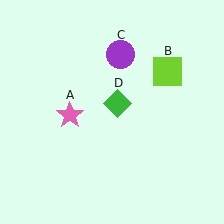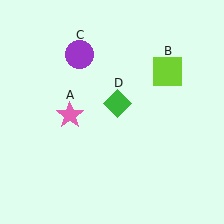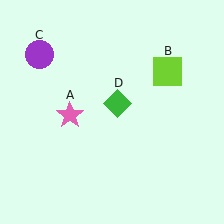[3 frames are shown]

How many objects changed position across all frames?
1 object changed position: purple circle (object C).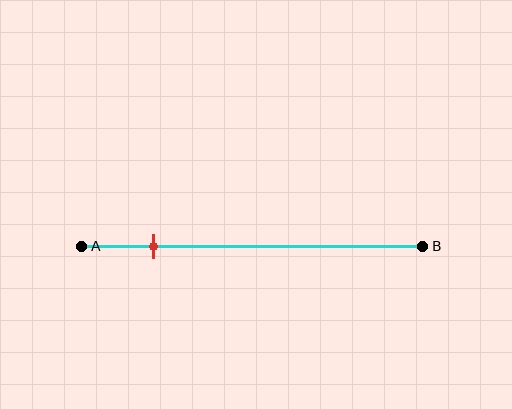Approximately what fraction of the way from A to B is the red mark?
The red mark is approximately 20% of the way from A to B.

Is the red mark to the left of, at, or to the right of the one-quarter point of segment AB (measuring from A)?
The red mark is to the left of the one-quarter point of segment AB.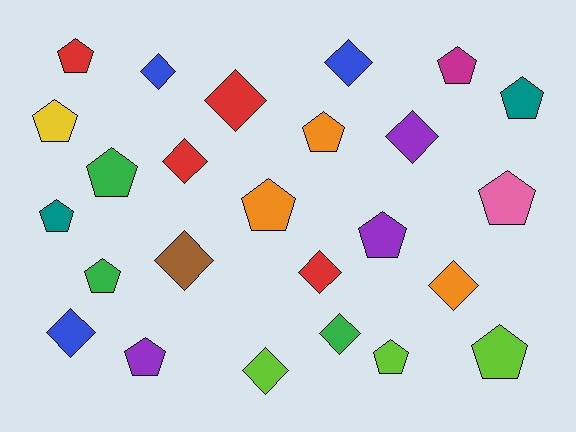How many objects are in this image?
There are 25 objects.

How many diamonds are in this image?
There are 11 diamonds.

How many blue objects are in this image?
There are 3 blue objects.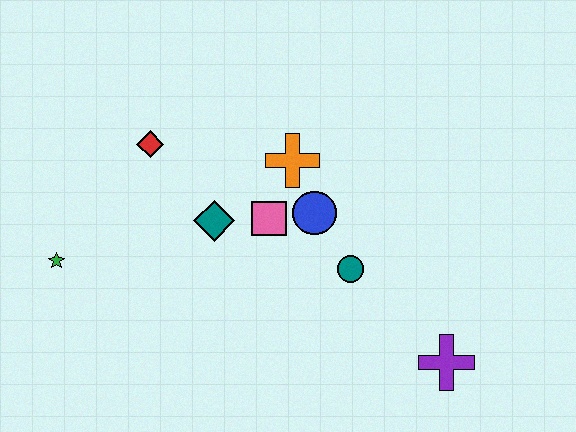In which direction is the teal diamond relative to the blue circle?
The teal diamond is to the left of the blue circle.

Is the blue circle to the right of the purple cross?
No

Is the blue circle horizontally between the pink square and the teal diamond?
No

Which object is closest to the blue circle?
The pink square is closest to the blue circle.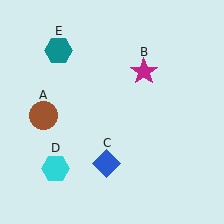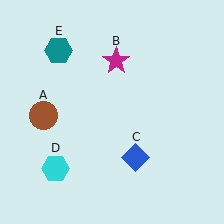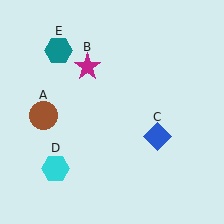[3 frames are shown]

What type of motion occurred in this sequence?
The magenta star (object B), blue diamond (object C) rotated counterclockwise around the center of the scene.